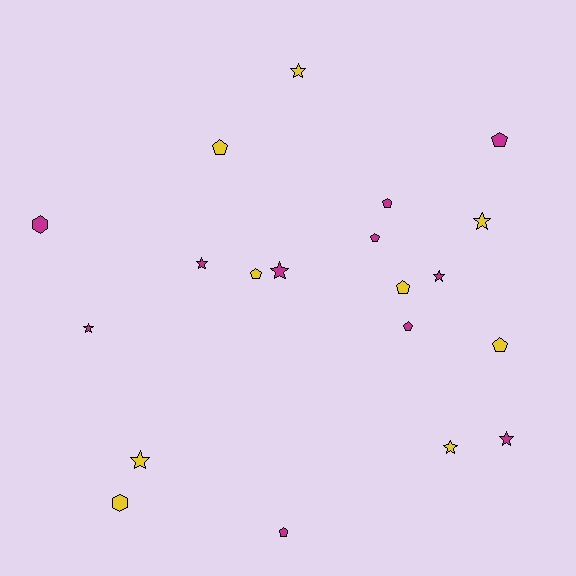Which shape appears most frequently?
Star, with 9 objects.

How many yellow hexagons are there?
There is 1 yellow hexagon.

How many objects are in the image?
There are 20 objects.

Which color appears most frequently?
Magenta, with 11 objects.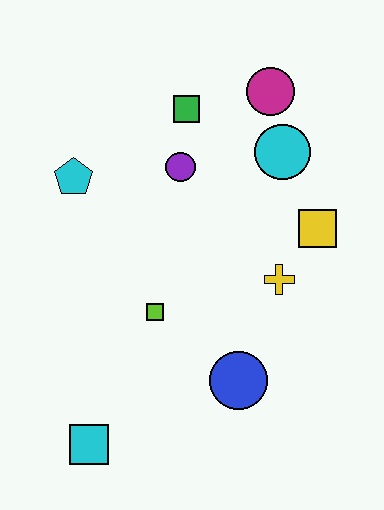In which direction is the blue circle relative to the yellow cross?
The blue circle is below the yellow cross.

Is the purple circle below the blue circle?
No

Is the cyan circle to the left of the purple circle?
No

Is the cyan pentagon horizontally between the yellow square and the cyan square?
No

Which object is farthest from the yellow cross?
The cyan square is farthest from the yellow cross.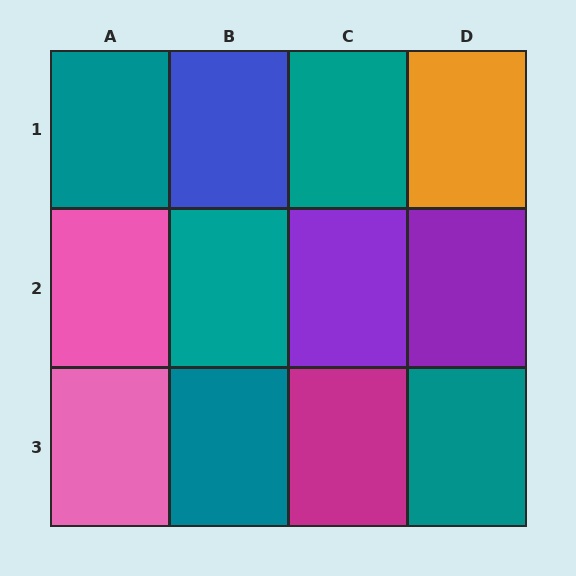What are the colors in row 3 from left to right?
Pink, teal, magenta, teal.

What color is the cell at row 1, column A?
Teal.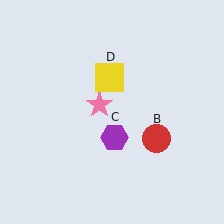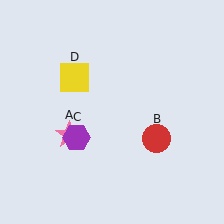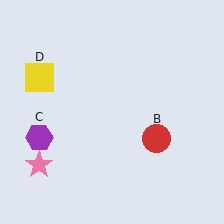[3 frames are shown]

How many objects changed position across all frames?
3 objects changed position: pink star (object A), purple hexagon (object C), yellow square (object D).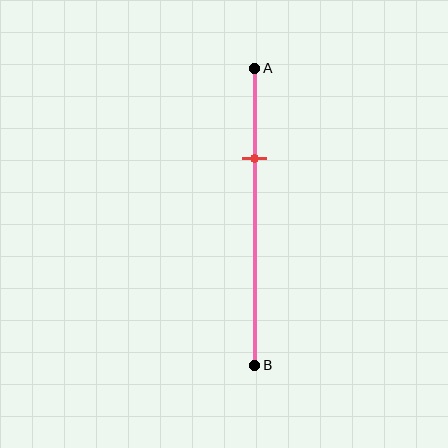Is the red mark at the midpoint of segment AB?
No, the mark is at about 30% from A, not at the 50% midpoint.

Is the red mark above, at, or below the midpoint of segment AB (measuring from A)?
The red mark is above the midpoint of segment AB.